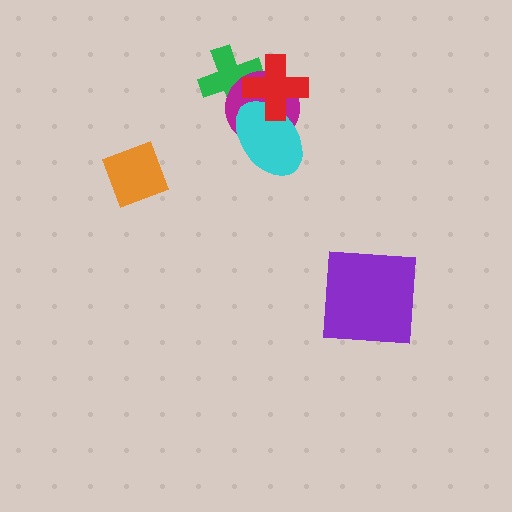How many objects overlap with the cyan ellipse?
2 objects overlap with the cyan ellipse.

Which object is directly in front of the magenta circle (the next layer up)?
The cyan ellipse is directly in front of the magenta circle.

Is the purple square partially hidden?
No, no other shape covers it.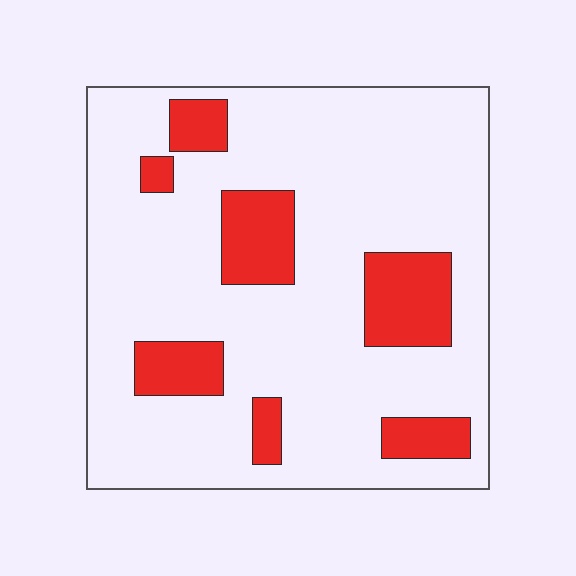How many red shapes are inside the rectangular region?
7.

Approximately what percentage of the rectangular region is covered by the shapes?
Approximately 20%.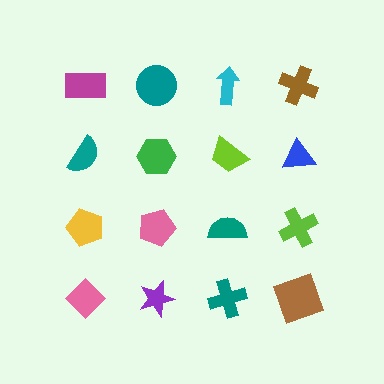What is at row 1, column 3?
A cyan arrow.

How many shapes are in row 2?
4 shapes.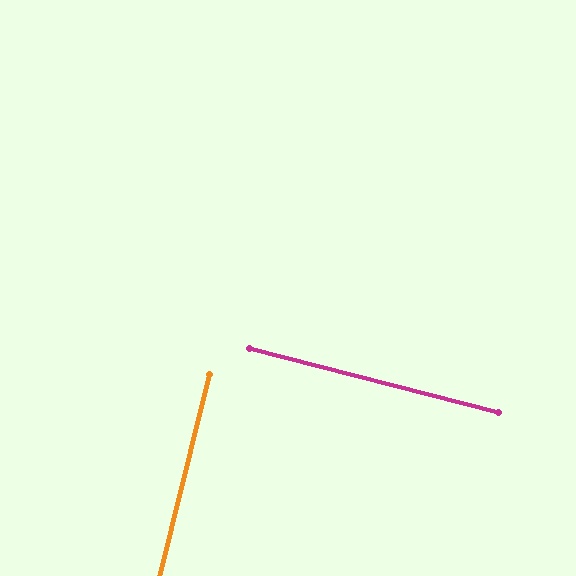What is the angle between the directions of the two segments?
Approximately 89 degrees.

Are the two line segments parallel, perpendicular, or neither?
Perpendicular — they meet at approximately 89°.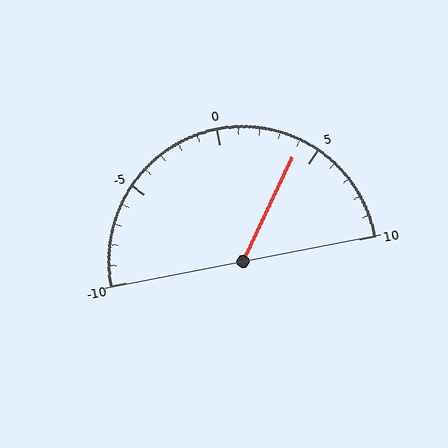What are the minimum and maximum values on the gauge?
The gauge ranges from -10 to 10.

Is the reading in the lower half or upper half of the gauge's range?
The reading is in the upper half of the range (-10 to 10).